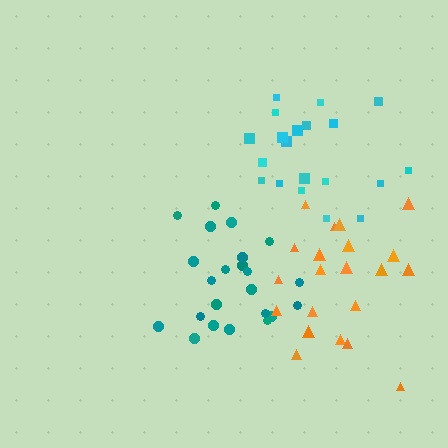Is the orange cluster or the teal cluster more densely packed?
Teal.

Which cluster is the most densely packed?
Teal.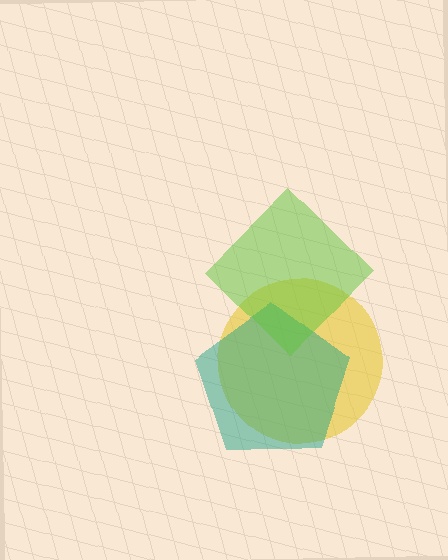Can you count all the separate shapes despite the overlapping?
Yes, there are 3 separate shapes.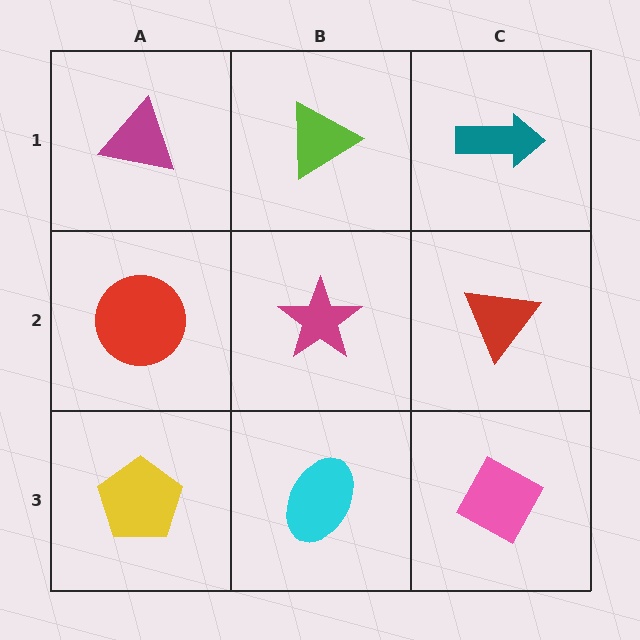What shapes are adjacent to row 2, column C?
A teal arrow (row 1, column C), a pink diamond (row 3, column C), a magenta star (row 2, column B).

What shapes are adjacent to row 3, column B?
A magenta star (row 2, column B), a yellow pentagon (row 3, column A), a pink diamond (row 3, column C).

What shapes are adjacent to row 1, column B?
A magenta star (row 2, column B), a magenta triangle (row 1, column A), a teal arrow (row 1, column C).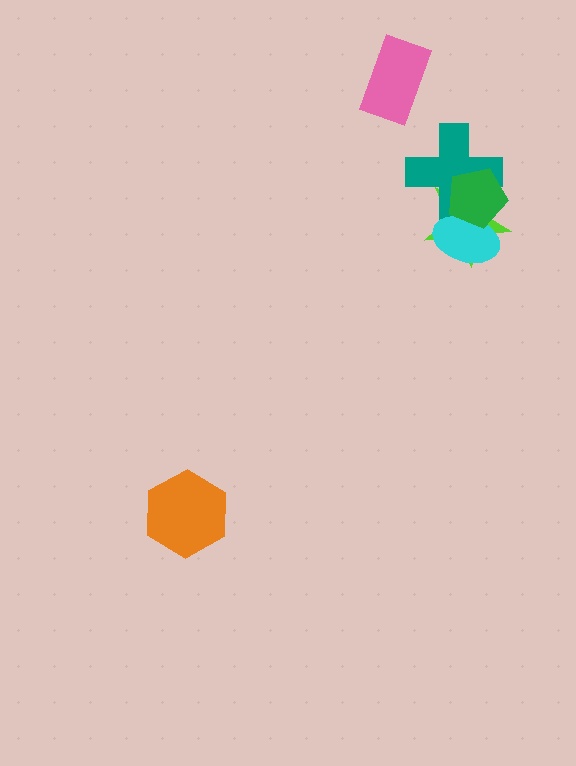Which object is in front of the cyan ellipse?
The green pentagon is in front of the cyan ellipse.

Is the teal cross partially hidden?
Yes, it is partially covered by another shape.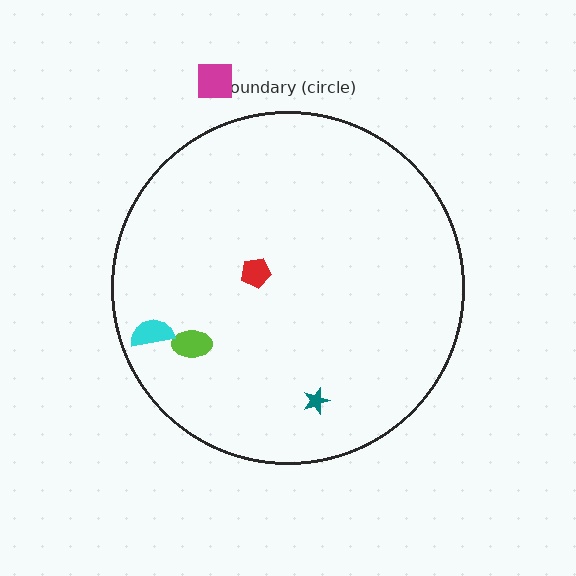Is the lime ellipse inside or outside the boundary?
Inside.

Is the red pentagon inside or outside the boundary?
Inside.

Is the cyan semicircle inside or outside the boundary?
Inside.